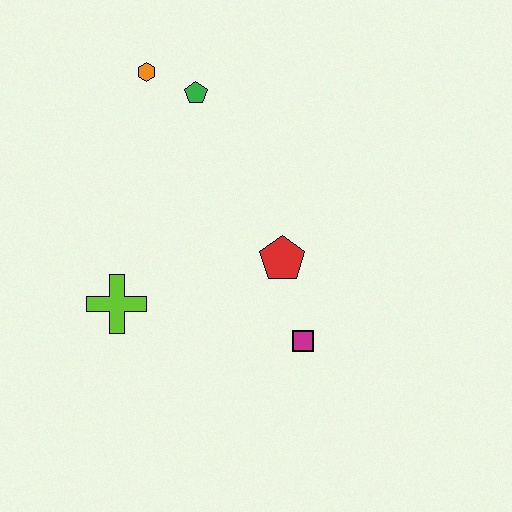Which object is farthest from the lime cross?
The orange hexagon is farthest from the lime cross.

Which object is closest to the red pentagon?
The magenta square is closest to the red pentagon.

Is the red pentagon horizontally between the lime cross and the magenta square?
Yes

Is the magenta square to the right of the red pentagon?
Yes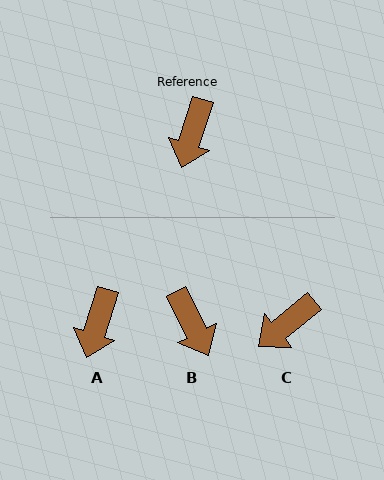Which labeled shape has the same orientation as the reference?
A.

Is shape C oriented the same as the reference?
No, it is off by about 33 degrees.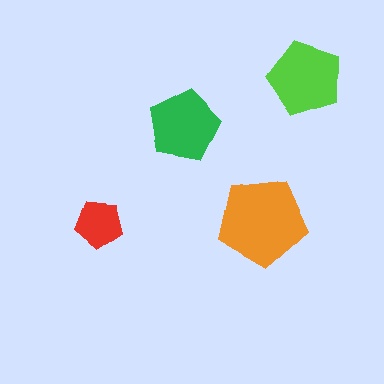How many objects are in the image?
There are 4 objects in the image.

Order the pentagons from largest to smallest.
the orange one, the lime one, the green one, the red one.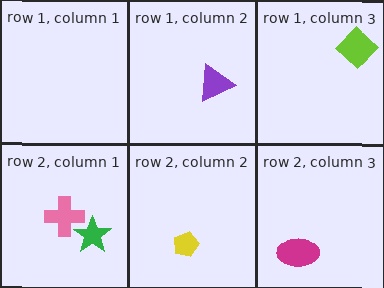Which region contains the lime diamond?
The row 1, column 3 region.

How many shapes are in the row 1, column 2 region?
1.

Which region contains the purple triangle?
The row 1, column 2 region.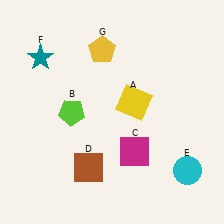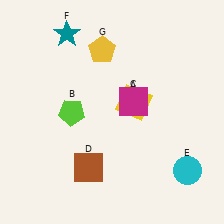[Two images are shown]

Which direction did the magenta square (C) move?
The magenta square (C) moved up.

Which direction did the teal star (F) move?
The teal star (F) moved right.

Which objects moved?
The objects that moved are: the magenta square (C), the teal star (F).